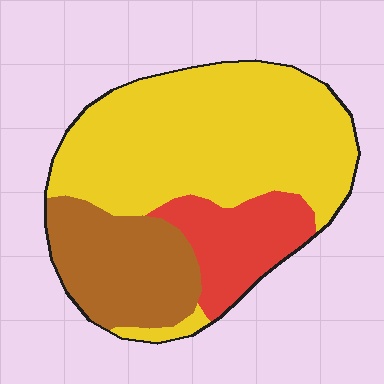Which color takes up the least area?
Red, at roughly 15%.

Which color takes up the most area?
Yellow, at roughly 60%.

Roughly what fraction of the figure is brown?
Brown takes up about one quarter (1/4) of the figure.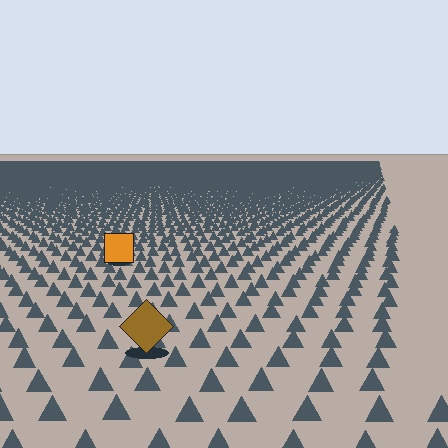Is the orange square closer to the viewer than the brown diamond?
No. The brown diamond is closer — you can tell from the texture gradient: the ground texture is coarser near it.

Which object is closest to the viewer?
The brown diamond is closest. The texture marks near it are larger and more spread out.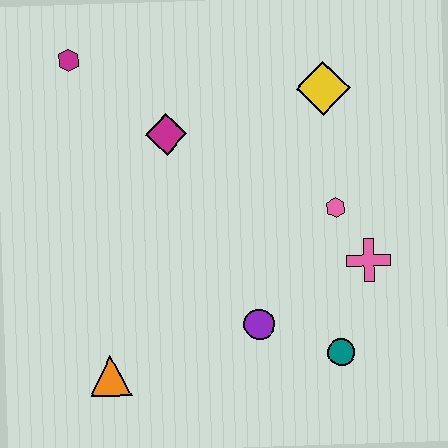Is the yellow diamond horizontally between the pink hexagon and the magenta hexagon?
Yes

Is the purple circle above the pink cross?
No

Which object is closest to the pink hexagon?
The pink cross is closest to the pink hexagon.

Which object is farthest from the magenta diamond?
The teal circle is farthest from the magenta diamond.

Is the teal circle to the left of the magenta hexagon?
No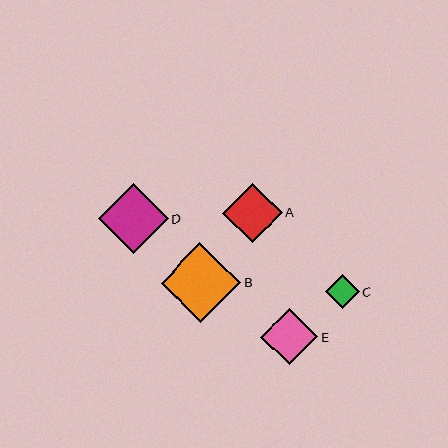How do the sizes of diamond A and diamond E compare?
Diamond A and diamond E are approximately the same size.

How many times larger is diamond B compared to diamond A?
Diamond B is approximately 1.3 times the size of diamond A.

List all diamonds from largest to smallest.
From largest to smallest: B, D, A, E, C.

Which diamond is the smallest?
Diamond C is the smallest with a size of approximately 34 pixels.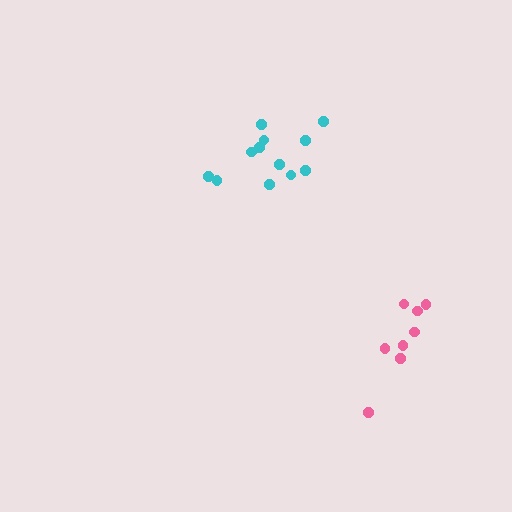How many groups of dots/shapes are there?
There are 2 groups.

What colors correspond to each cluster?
The clusters are colored: pink, cyan.